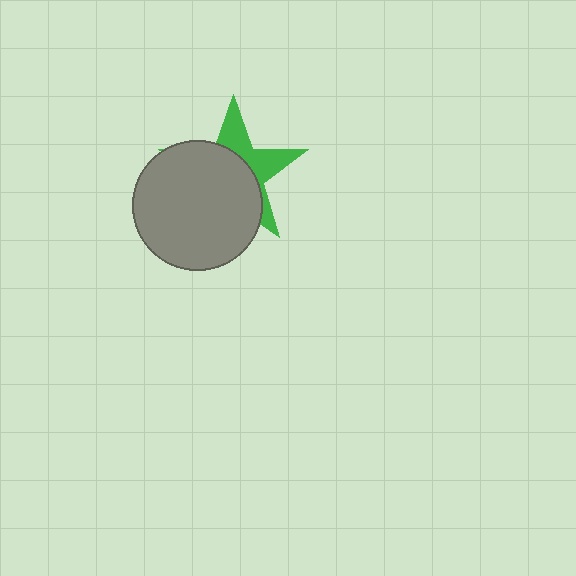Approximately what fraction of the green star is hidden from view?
Roughly 63% of the green star is hidden behind the gray circle.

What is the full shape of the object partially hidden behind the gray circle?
The partially hidden object is a green star.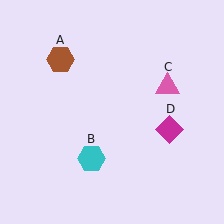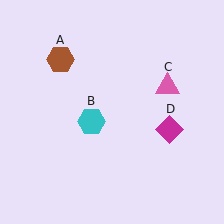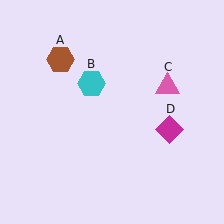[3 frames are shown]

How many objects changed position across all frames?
1 object changed position: cyan hexagon (object B).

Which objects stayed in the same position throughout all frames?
Brown hexagon (object A) and pink triangle (object C) and magenta diamond (object D) remained stationary.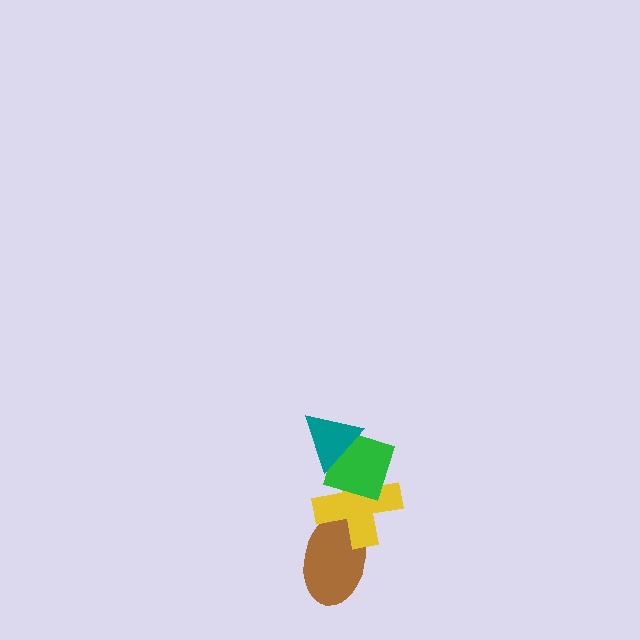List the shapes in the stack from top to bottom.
From top to bottom: the teal triangle, the green diamond, the yellow cross, the brown ellipse.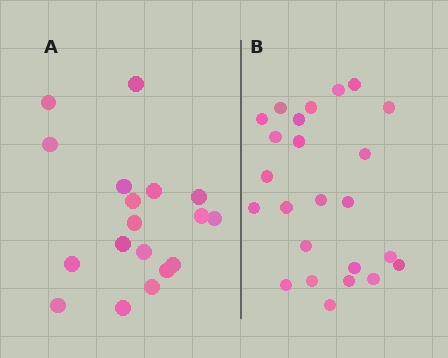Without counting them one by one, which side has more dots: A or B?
Region B (the right region) has more dots.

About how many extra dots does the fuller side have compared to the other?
Region B has about 6 more dots than region A.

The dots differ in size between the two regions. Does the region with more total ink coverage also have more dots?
No. Region A has more total ink coverage because its dots are larger, but region B actually contains more individual dots. Total area can be misleading — the number of items is what matters here.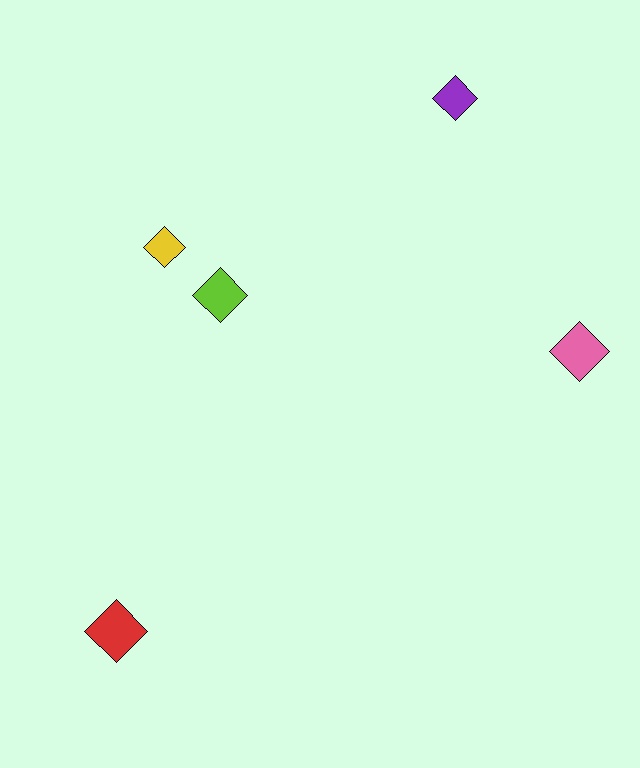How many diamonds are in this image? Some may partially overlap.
There are 5 diamonds.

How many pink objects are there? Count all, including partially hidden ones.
There is 1 pink object.